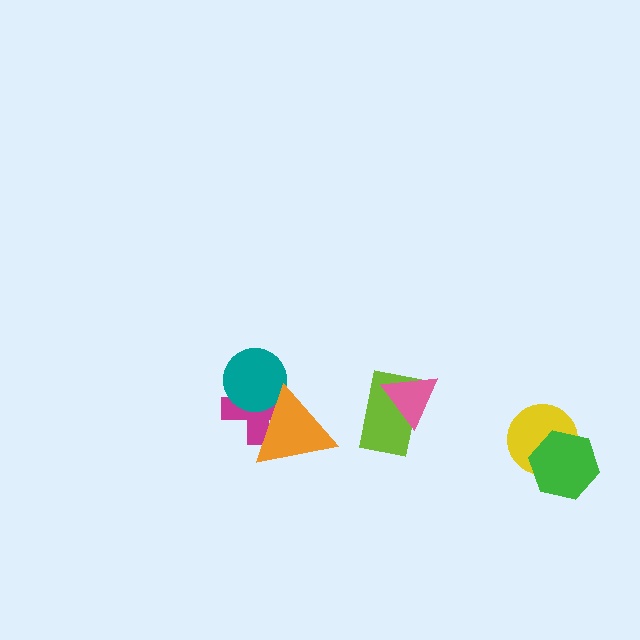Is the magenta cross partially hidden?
Yes, it is partially covered by another shape.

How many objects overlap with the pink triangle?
1 object overlaps with the pink triangle.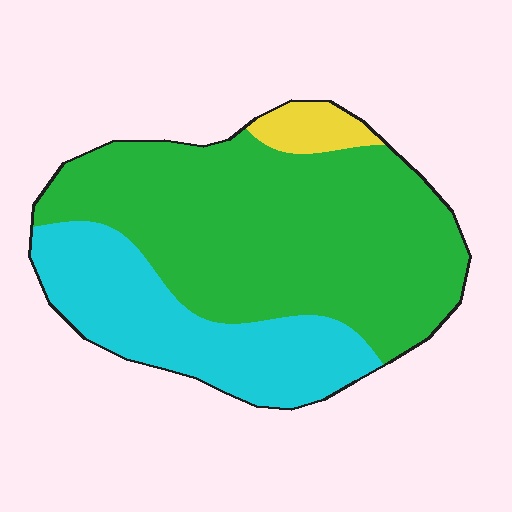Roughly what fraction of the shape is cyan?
Cyan covers about 30% of the shape.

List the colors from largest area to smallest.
From largest to smallest: green, cyan, yellow.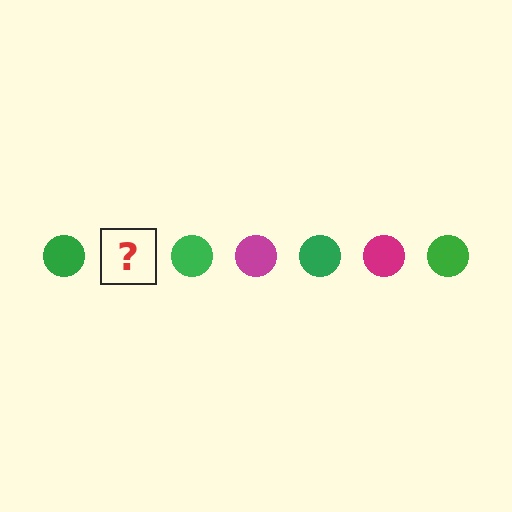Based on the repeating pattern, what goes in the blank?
The blank should be a magenta circle.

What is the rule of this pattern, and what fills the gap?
The rule is that the pattern cycles through green, magenta circles. The gap should be filled with a magenta circle.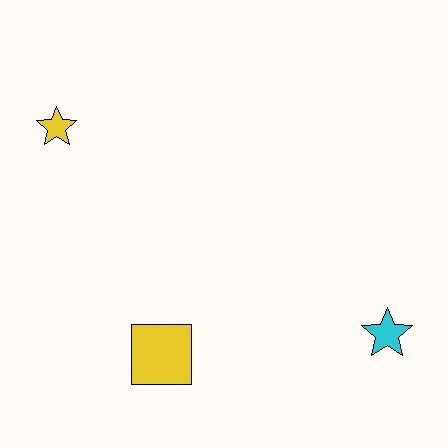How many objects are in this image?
There are 3 objects.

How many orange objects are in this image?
There are no orange objects.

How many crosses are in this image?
There are no crosses.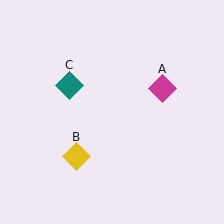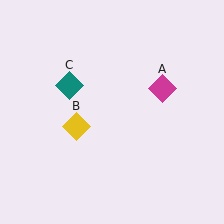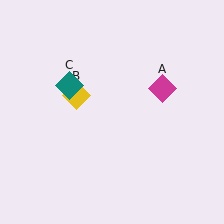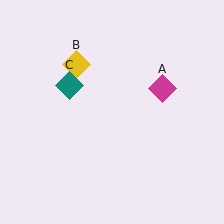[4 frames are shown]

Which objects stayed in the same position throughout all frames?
Magenta diamond (object A) and teal diamond (object C) remained stationary.